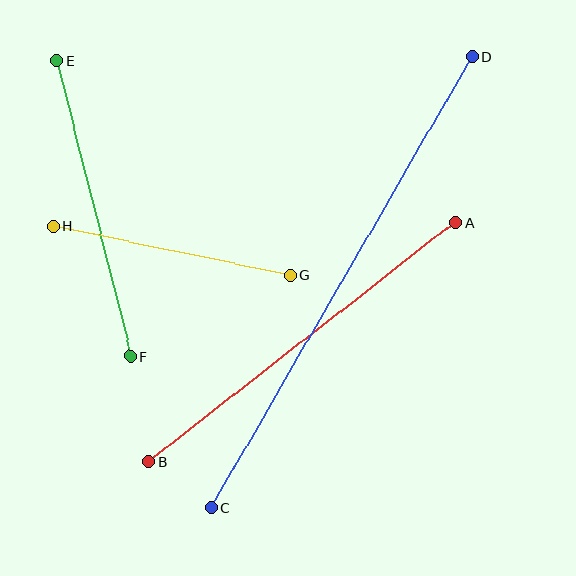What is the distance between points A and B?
The distance is approximately 389 pixels.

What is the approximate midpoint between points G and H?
The midpoint is at approximately (172, 251) pixels.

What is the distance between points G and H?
The distance is approximately 242 pixels.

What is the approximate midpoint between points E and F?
The midpoint is at approximately (94, 208) pixels.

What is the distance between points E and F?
The distance is approximately 305 pixels.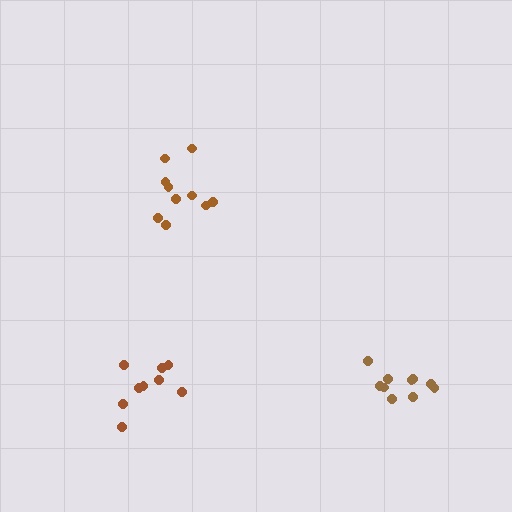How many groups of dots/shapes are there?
There are 3 groups.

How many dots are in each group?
Group 1: 10 dots, Group 2: 10 dots, Group 3: 9 dots (29 total).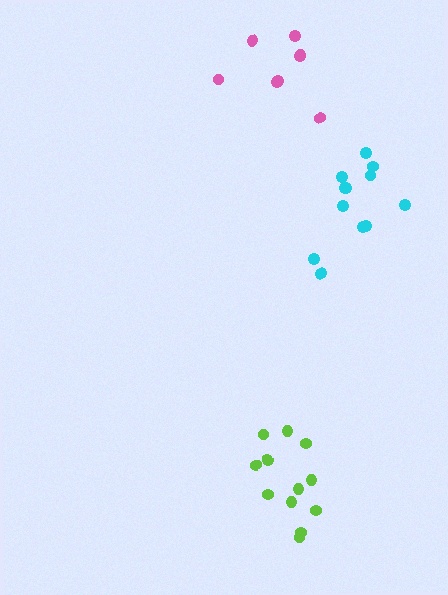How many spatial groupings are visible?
There are 3 spatial groupings.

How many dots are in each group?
Group 1: 12 dots, Group 2: 12 dots, Group 3: 8 dots (32 total).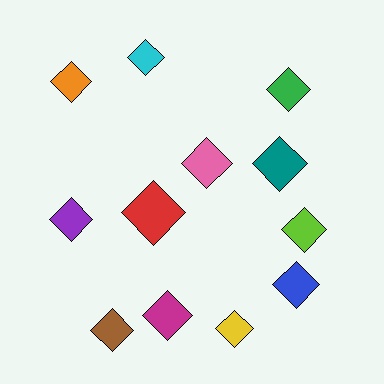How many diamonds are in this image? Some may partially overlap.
There are 12 diamonds.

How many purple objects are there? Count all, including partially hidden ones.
There is 1 purple object.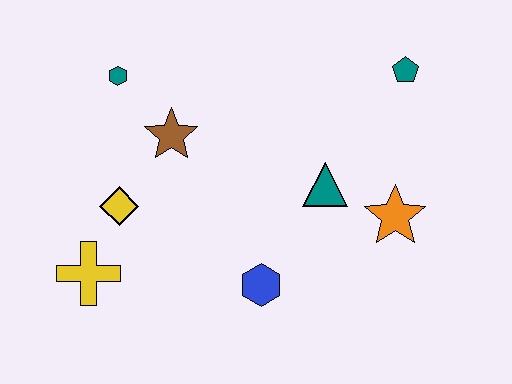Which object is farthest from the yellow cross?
The teal pentagon is farthest from the yellow cross.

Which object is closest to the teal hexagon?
The brown star is closest to the teal hexagon.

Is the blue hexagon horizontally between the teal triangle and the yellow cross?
Yes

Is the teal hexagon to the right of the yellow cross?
Yes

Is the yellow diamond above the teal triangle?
No